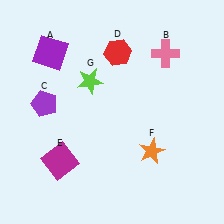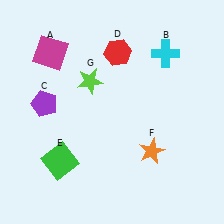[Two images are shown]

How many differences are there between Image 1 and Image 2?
There are 3 differences between the two images.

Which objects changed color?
A changed from purple to magenta. B changed from pink to cyan. E changed from magenta to green.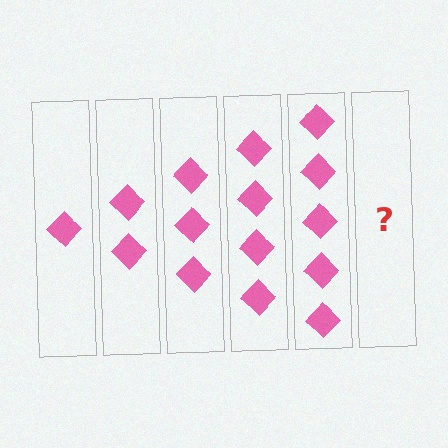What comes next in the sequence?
The next element should be 6 diamonds.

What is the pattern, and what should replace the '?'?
The pattern is that each step adds one more diamond. The '?' should be 6 diamonds.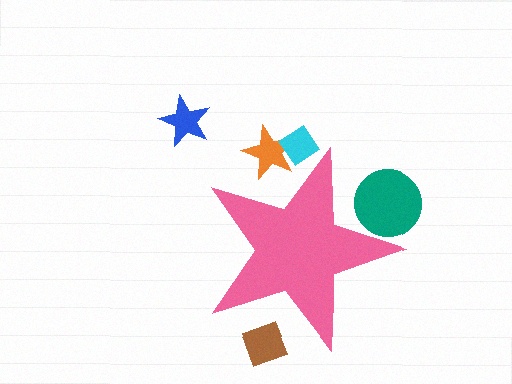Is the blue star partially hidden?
No, the blue star is fully visible.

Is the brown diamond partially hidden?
Yes, the brown diamond is partially hidden behind the pink star.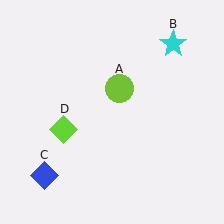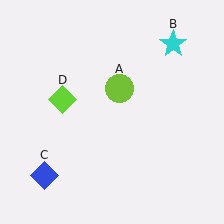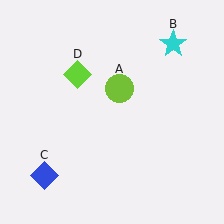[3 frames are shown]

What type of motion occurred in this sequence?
The lime diamond (object D) rotated clockwise around the center of the scene.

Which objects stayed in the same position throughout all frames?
Lime circle (object A) and cyan star (object B) and blue diamond (object C) remained stationary.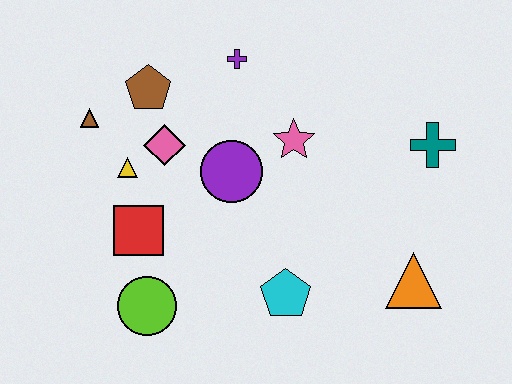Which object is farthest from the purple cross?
The orange triangle is farthest from the purple cross.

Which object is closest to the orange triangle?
The cyan pentagon is closest to the orange triangle.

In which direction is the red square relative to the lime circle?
The red square is above the lime circle.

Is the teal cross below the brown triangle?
Yes